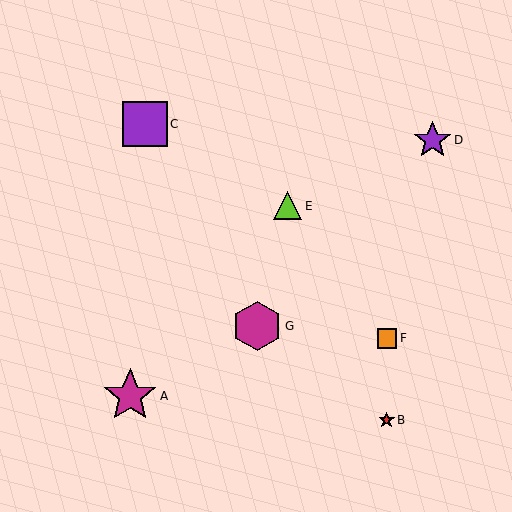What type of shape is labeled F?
Shape F is an orange square.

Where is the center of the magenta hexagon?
The center of the magenta hexagon is at (257, 326).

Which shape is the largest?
The magenta star (labeled A) is the largest.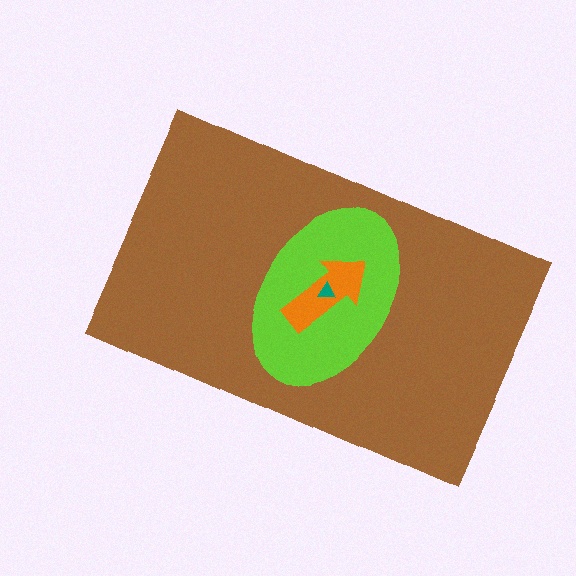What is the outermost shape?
The brown rectangle.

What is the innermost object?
The teal triangle.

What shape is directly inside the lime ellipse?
The orange arrow.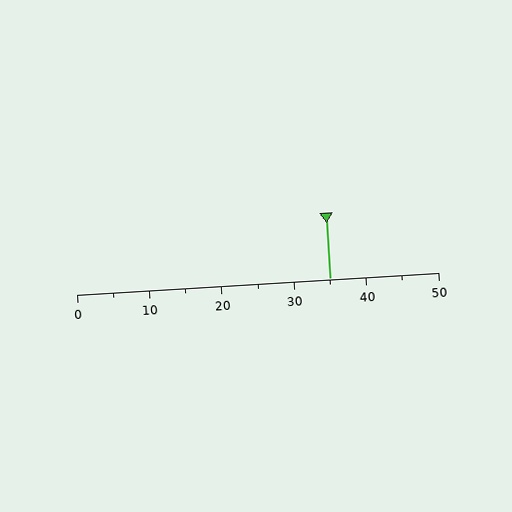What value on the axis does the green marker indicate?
The marker indicates approximately 35.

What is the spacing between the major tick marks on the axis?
The major ticks are spaced 10 apart.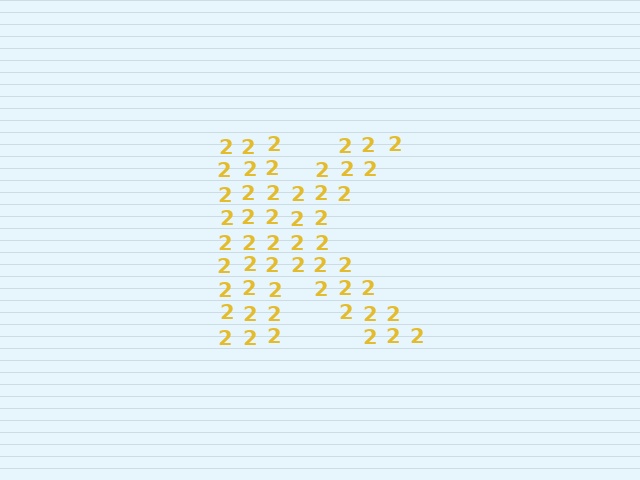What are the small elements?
The small elements are digit 2's.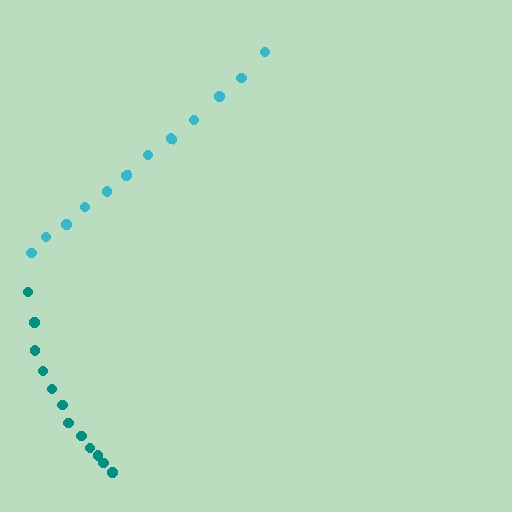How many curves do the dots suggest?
There are 2 distinct paths.